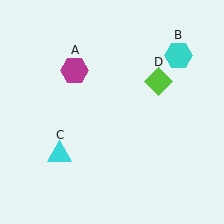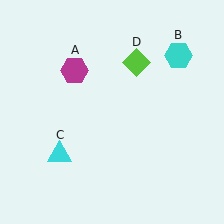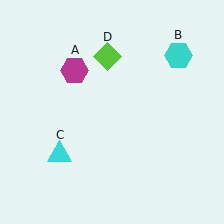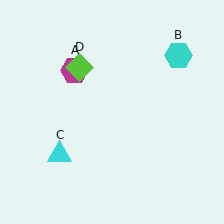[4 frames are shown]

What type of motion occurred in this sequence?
The lime diamond (object D) rotated counterclockwise around the center of the scene.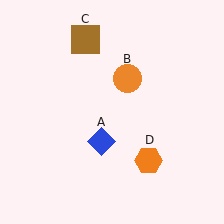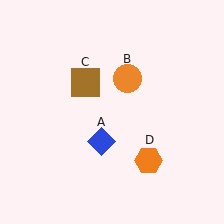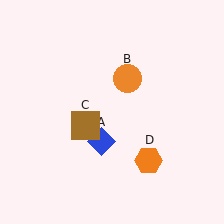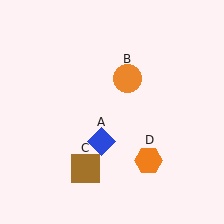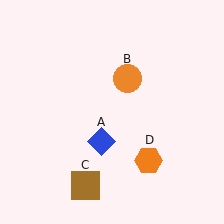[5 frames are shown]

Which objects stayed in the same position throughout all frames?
Blue diamond (object A) and orange circle (object B) and orange hexagon (object D) remained stationary.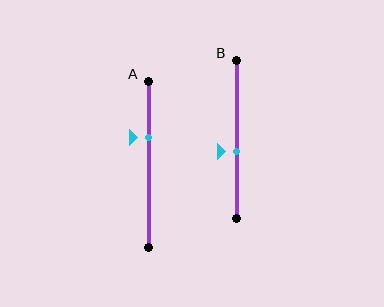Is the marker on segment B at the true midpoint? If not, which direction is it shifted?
No, the marker on segment B is shifted downward by about 8% of the segment length.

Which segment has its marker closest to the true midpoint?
Segment B has its marker closest to the true midpoint.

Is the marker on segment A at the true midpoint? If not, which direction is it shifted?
No, the marker on segment A is shifted upward by about 16% of the segment length.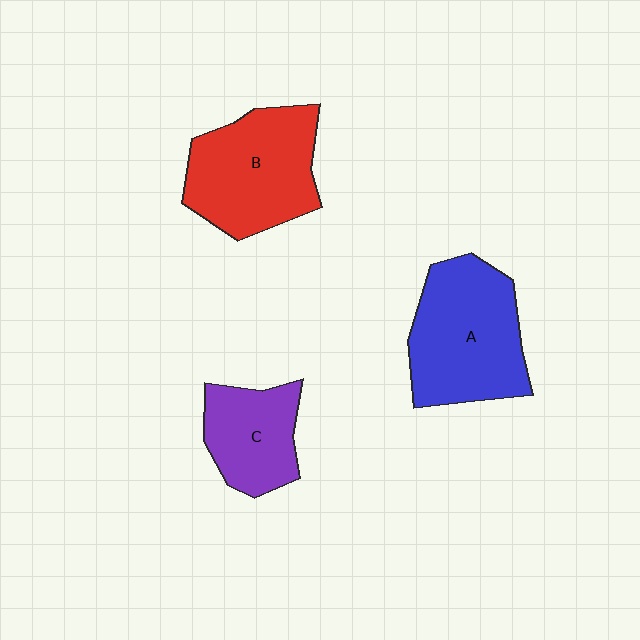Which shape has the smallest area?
Shape C (purple).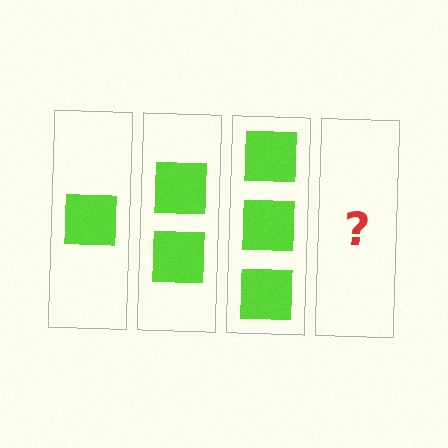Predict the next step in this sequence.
The next step is 4 squares.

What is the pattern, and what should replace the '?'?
The pattern is that each step adds one more square. The '?' should be 4 squares.